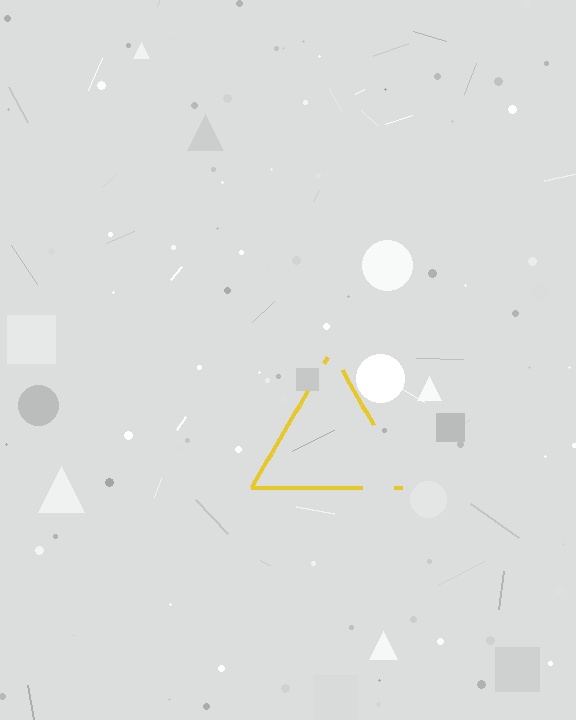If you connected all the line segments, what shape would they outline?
They would outline a triangle.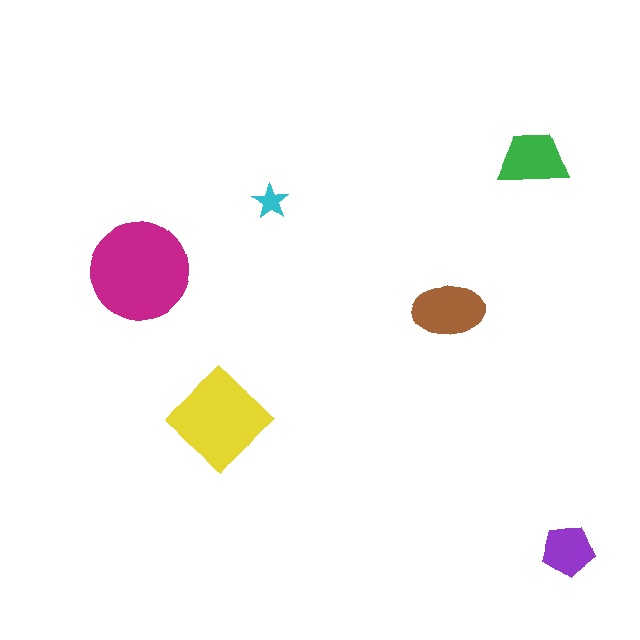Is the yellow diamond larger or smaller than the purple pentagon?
Larger.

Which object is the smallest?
The cyan star.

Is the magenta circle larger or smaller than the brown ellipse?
Larger.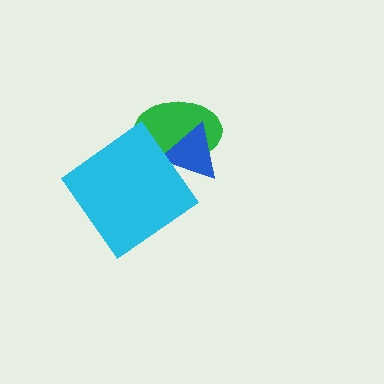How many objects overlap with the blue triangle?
2 objects overlap with the blue triangle.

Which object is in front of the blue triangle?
The cyan diamond is in front of the blue triangle.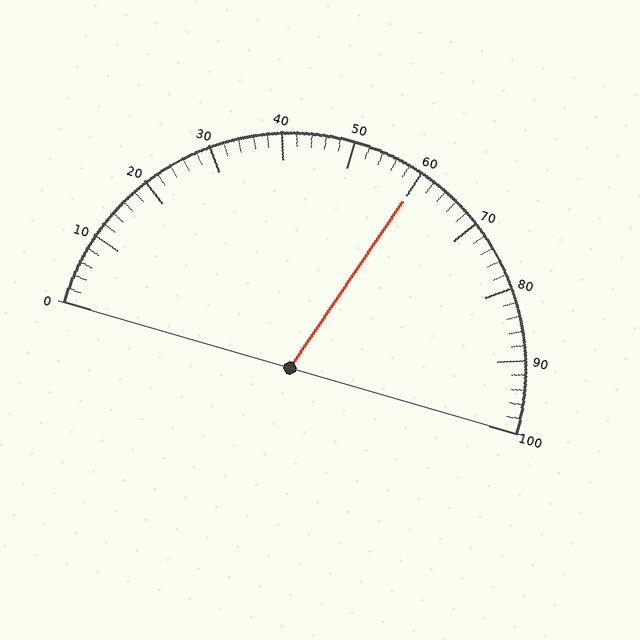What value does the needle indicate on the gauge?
The needle indicates approximately 60.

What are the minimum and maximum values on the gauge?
The gauge ranges from 0 to 100.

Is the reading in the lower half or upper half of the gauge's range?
The reading is in the upper half of the range (0 to 100).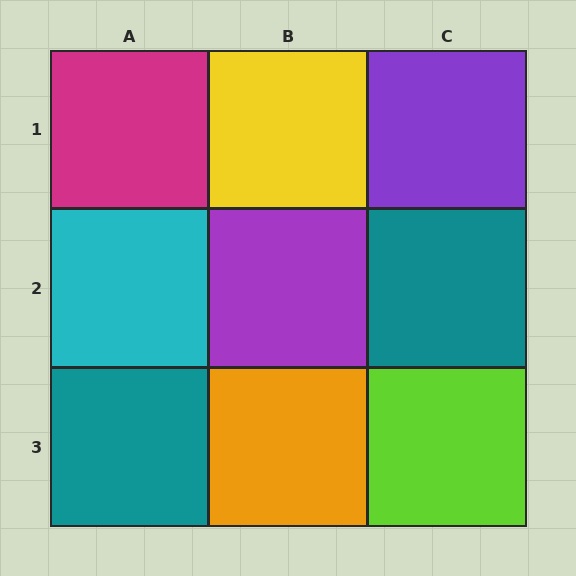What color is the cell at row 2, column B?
Purple.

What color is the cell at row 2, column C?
Teal.